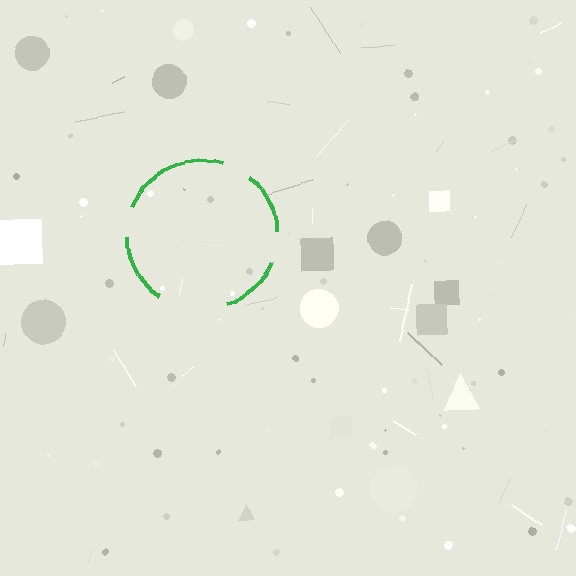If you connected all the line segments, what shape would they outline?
They would outline a circle.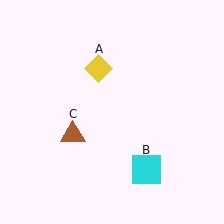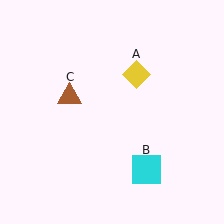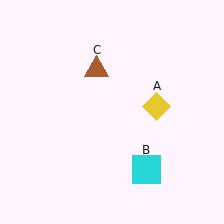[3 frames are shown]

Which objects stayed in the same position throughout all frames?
Cyan square (object B) remained stationary.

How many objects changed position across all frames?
2 objects changed position: yellow diamond (object A), brown triangle (object C).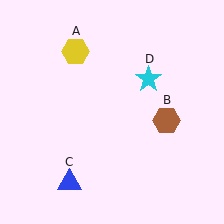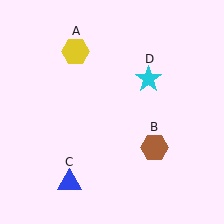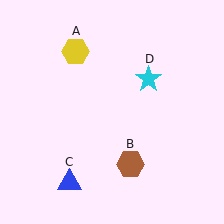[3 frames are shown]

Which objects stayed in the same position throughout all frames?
Yellow hexagon (object A) and blue triangle (object C) and cyan star (object D) remained stationary.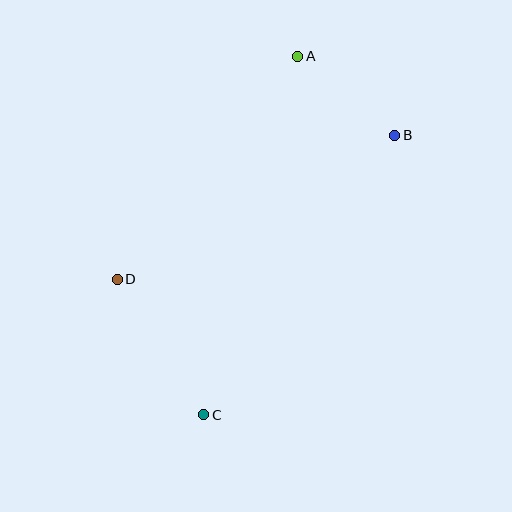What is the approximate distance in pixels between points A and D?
The distance between A and D is approximately 287 pixels.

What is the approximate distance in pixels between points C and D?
The distance between C and D is approximately 161 pixels.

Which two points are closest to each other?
Points A and B are closest to each other.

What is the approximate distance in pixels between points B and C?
The distance between B and C is approximately 339 pixels.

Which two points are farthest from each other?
Points A and C are farthest from each other.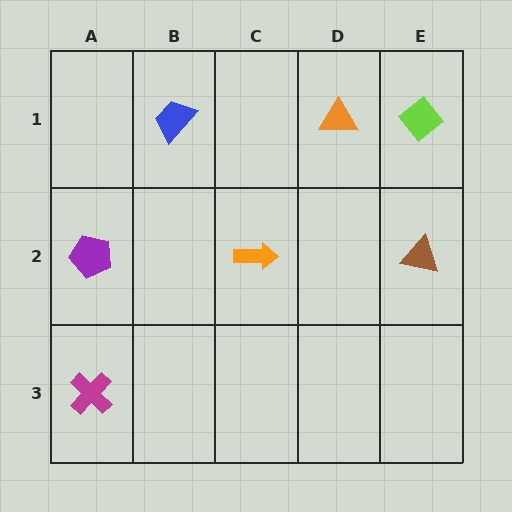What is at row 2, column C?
An orange arrow.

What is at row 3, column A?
A magenta cross.